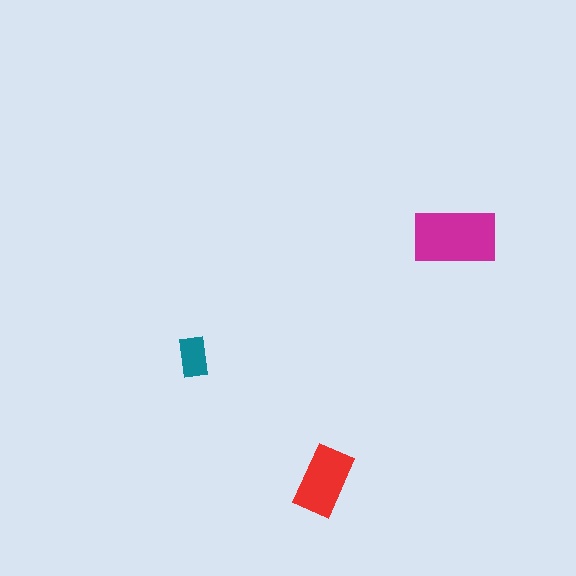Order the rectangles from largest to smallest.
the magenta one, the red one, the teal one.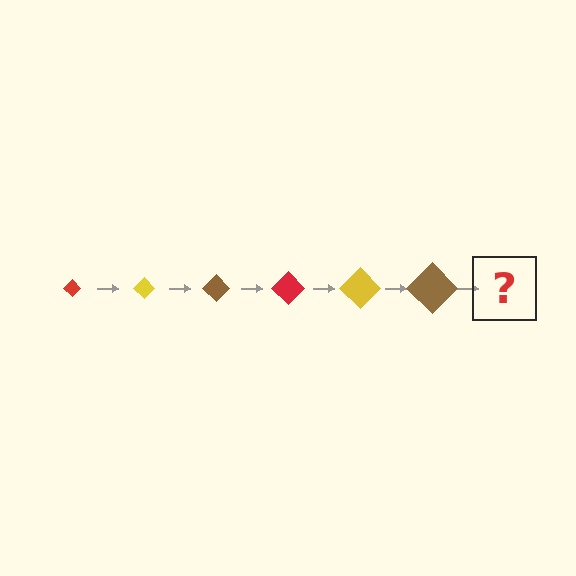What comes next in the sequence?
The next element should be a red diamond, larger than the previous one.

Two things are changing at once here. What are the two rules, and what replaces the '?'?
The two rules are that the diamond grows larger each step and the color cycles through red, yellow, and brown. The '?' should be a red diamond, larger than the previous one.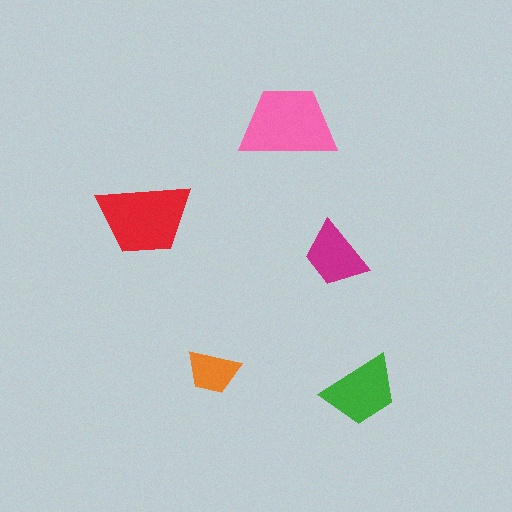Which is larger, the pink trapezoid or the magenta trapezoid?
The pink one.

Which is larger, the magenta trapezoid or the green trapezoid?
The green one.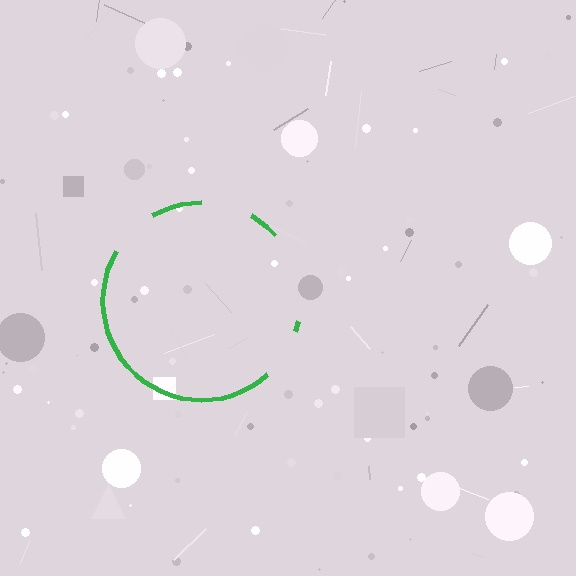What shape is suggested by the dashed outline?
The dashed outline suggests a circle.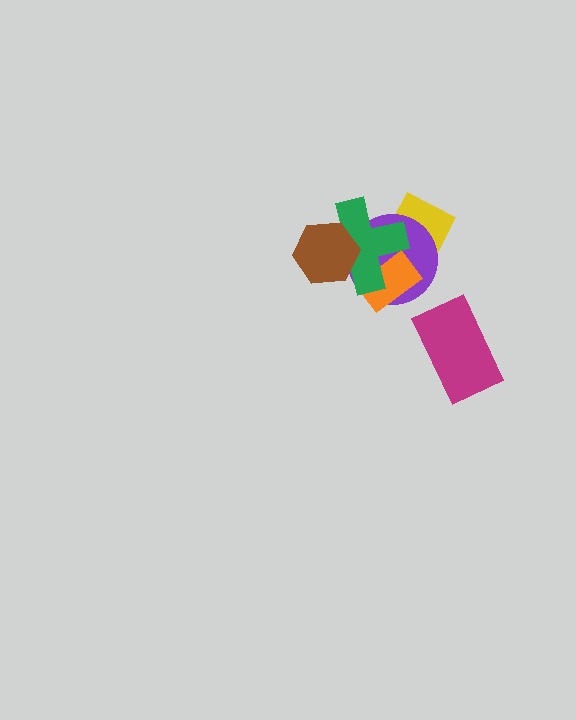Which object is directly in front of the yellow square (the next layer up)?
The purple circle is directly in front of the yellow square.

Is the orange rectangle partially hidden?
Yes, it is partially covered by another shape.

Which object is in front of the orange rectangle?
The green cross is in front of the orange rectangle.